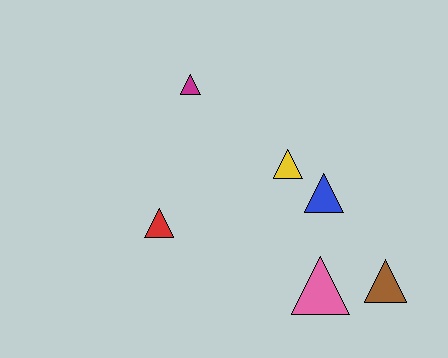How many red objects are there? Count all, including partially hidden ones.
There is 1 red object.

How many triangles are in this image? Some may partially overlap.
There are 6 triangles.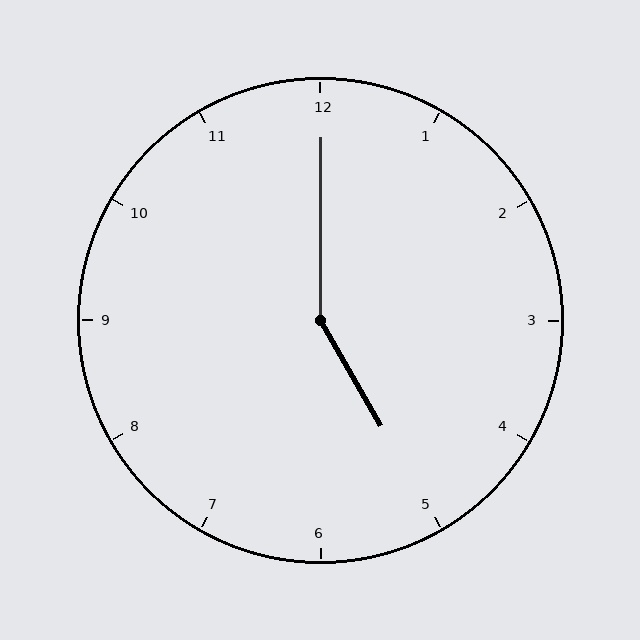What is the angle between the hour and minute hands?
Approximately 150 degrees.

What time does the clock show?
5:00.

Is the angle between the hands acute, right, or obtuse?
It is obtuse.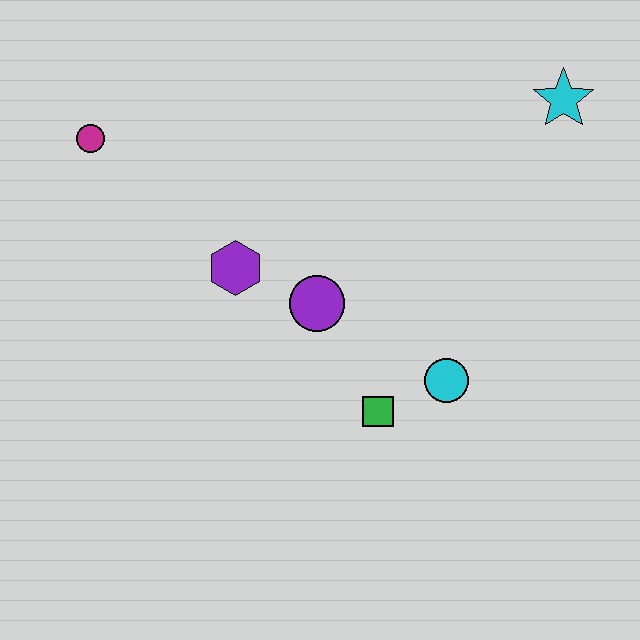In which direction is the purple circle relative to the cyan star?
The purple circle is to the left of the cyan star.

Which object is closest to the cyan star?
The cyan circle is closest to the cyan star.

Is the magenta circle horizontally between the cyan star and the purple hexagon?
No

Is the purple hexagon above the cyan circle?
Yes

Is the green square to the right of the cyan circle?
No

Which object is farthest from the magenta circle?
The cyan star is farthest from the magenta circle.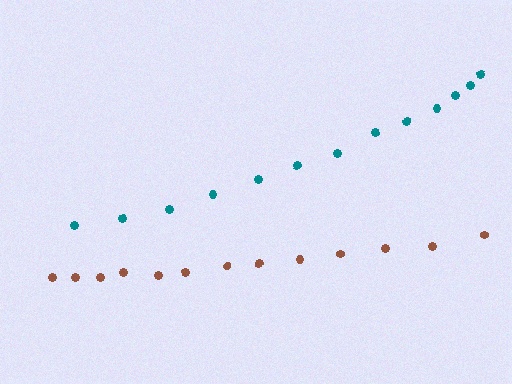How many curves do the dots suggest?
There are 2 distinct paths.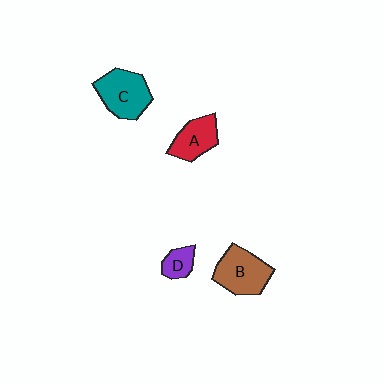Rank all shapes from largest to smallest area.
From largest to smallest: C (teal), B (brown), A (red), D (purple).